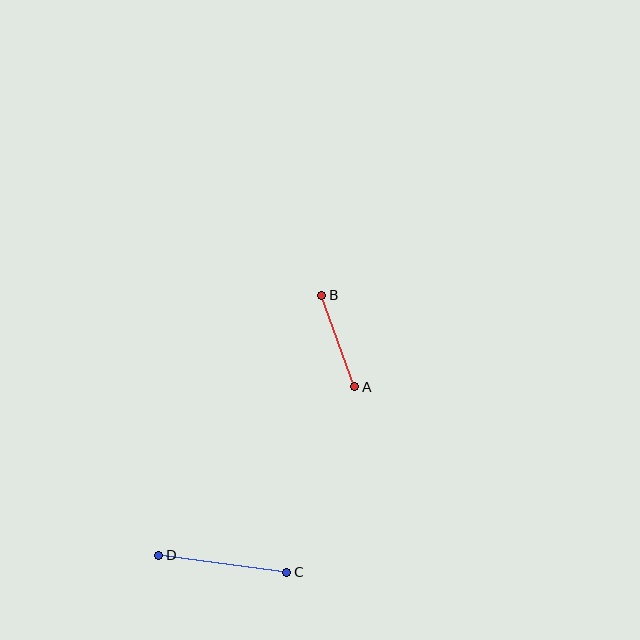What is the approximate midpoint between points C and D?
The midpoint is at approximately (223, 564) pixels.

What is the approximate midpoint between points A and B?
The midpoint is at approximately (338, 341) pixels.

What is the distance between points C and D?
The distance is approximately 129 pixels.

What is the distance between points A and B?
The distance is approximately 97 pixels.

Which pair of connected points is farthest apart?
Points C and D are farthest apart.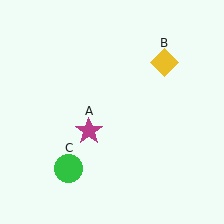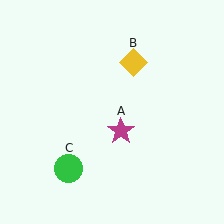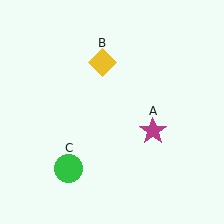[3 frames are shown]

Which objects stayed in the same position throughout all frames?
Green circle (object C) remained stationary.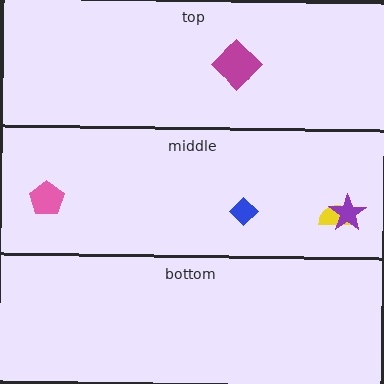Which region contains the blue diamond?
The middle region.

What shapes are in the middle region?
The yellow semicircle, the pink pentagon, the purple star, the blue diamond.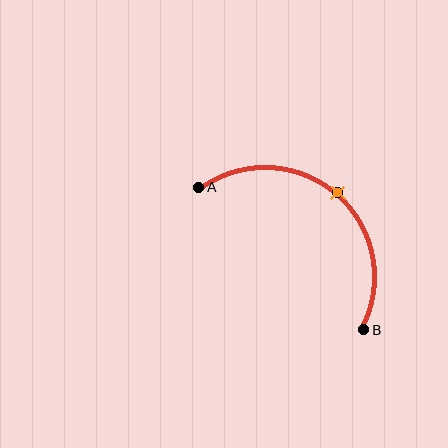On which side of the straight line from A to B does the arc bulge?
The arc bulges above and to the right of the straight line connecting A and B.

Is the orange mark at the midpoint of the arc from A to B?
Yes. The orange mark lies on the arc at equal arc-length from both A and B — it is the arc midpoint.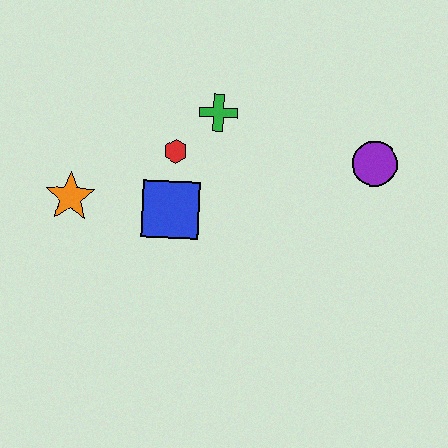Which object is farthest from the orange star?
The purple circle is farthest from the orange star.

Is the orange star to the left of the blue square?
Yes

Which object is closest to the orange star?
The blue square is closest to the orange star.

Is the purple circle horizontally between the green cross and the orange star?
No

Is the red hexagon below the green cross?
Yes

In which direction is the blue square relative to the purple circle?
The blue square is to the left of the purple circle.